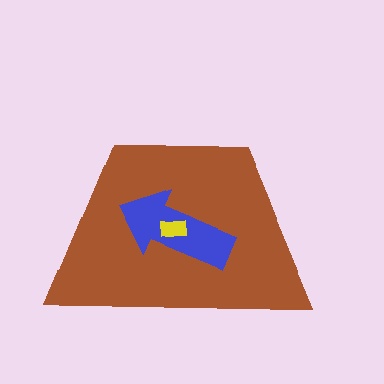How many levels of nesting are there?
3.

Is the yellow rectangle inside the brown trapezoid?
Yes.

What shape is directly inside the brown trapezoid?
The blue arrow.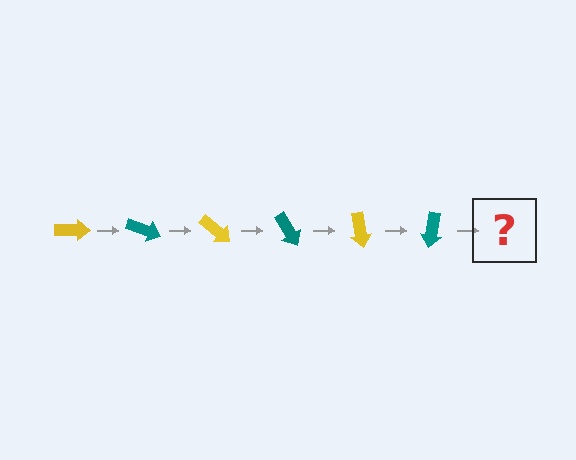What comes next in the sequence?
The next element should be a yellow arrow, rotated 120 degrees from the start.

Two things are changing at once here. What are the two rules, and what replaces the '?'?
The two rules are that it rotates 20 degrees each step and the color cycles through yellow and teal. The '?' should be a yellow arrow, rotated 120 degrees from the start.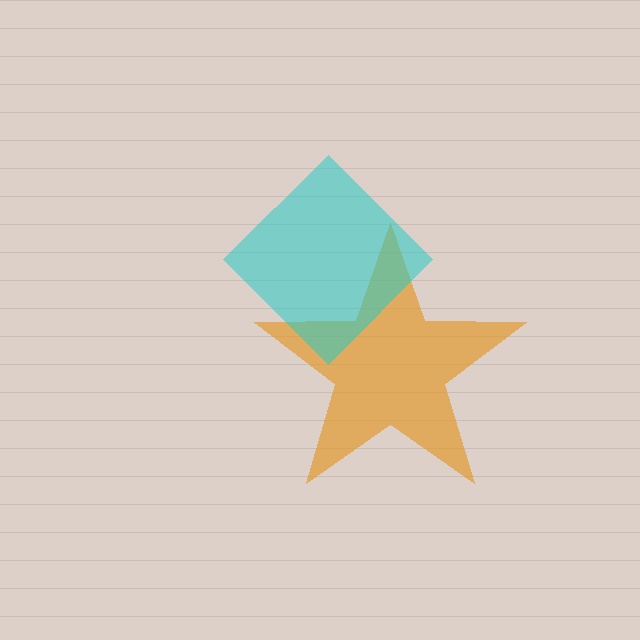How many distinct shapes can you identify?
There are 2 distinct shapes: an orange star, a cyan diamond.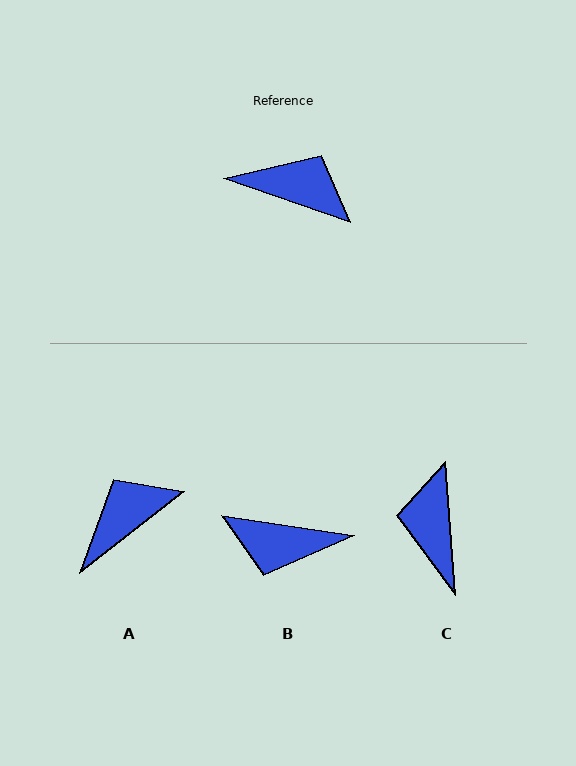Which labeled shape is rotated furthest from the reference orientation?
B, about 169 degrees away.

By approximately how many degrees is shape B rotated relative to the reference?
Approximately 169 degrees clockwise.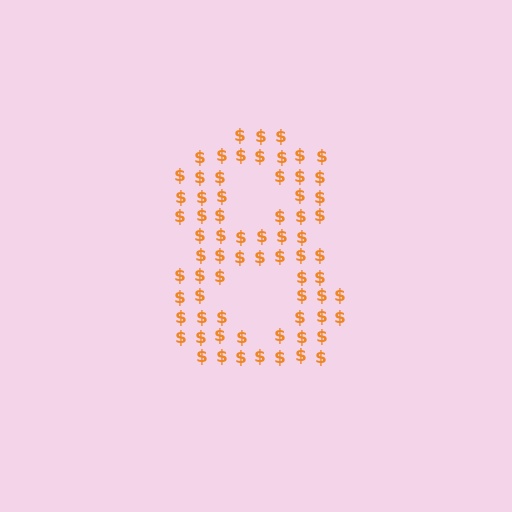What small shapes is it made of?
It is made of small dollar signs.